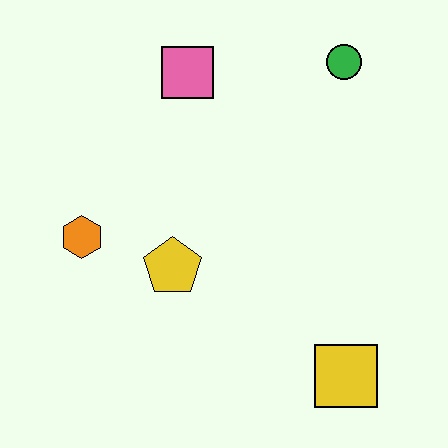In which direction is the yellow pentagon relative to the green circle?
The yellow pentagon is below the green circle.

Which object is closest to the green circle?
The pink square is closest to the green circle.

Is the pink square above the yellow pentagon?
Yes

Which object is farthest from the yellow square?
The pink square is farthest from the yellow square.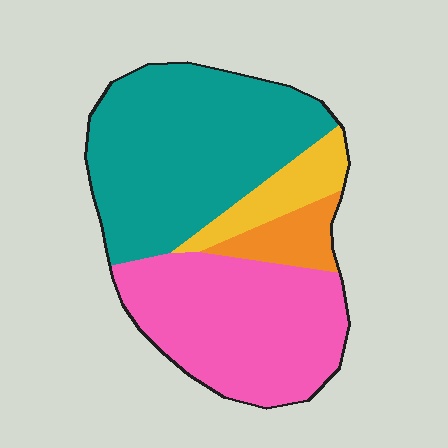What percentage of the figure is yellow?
Yellow covers 10% of the figure.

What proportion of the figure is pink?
Pink takes up about three eighths (3/8) of the figure.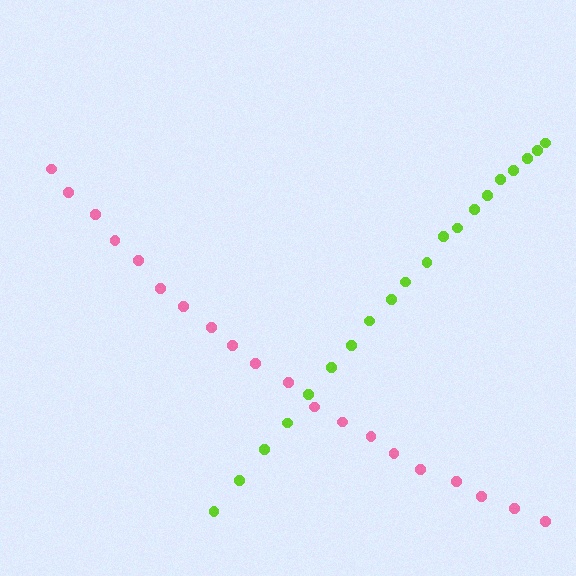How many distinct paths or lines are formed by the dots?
There are 2 distinct paths.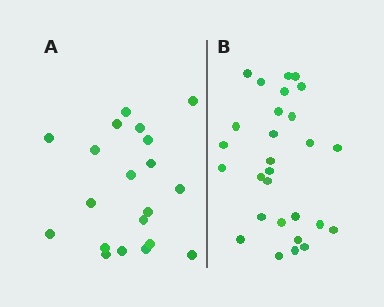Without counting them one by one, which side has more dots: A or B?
Region B (the right region) has more dots.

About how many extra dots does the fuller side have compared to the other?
Region B has roughly 8 or so more dots than region A.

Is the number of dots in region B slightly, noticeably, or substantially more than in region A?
Region B has noticeably more, but not dramatically so. The ratio is roughly 1.4 to 1.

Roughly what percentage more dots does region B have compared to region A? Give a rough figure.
About 40% more.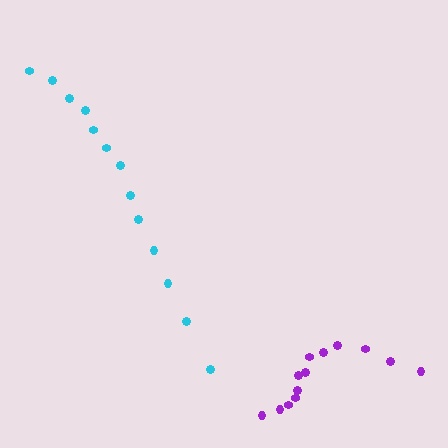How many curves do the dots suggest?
There are 2 distinct paths.